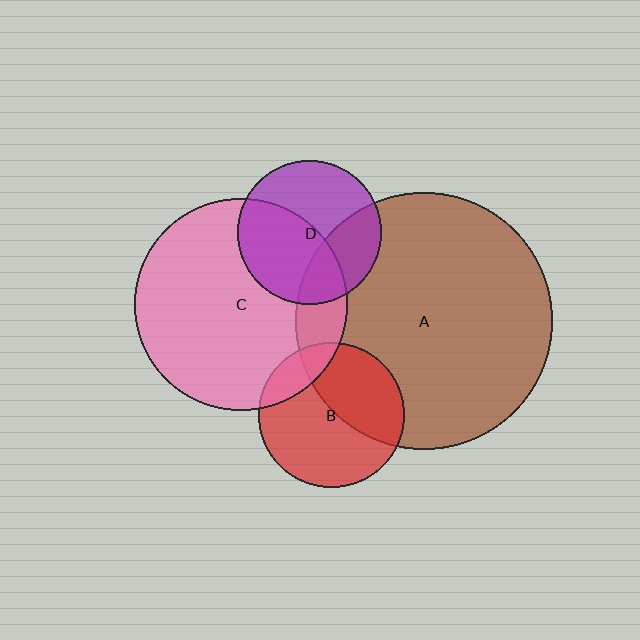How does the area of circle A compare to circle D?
Approximately 3.2 times.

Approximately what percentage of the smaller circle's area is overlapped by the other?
Approximately 40%.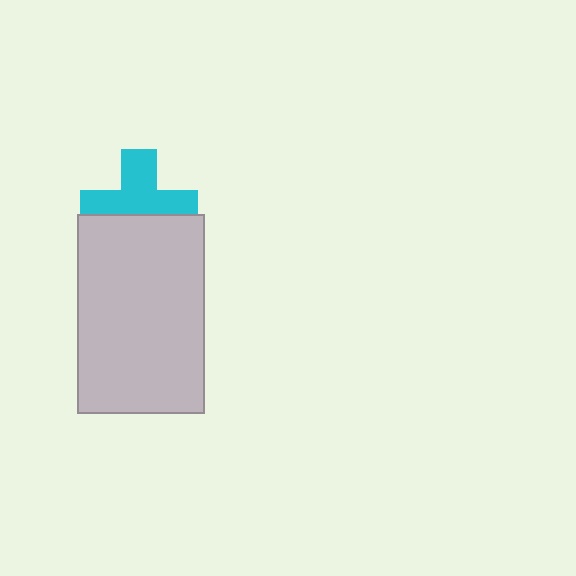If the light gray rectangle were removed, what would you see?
You would see the complete cyan cross.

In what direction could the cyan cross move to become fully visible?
The cyan cross could move up. That would shift it out from behind the light gray rectangle entirely.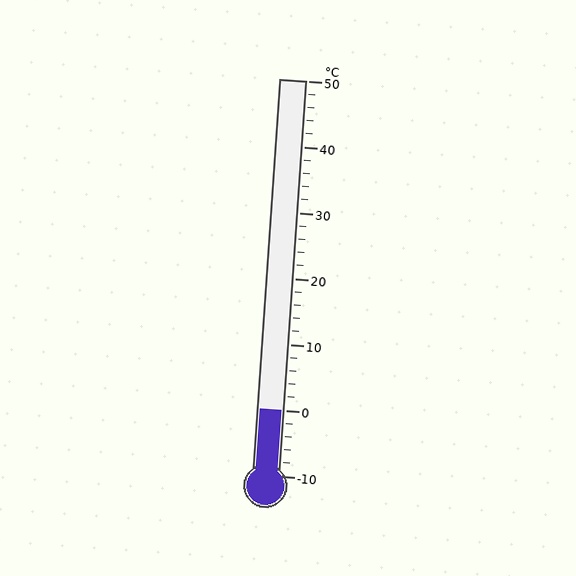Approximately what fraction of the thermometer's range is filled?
The thermometer is filled to approximately 15% of its range.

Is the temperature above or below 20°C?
The temperature is below 20°C.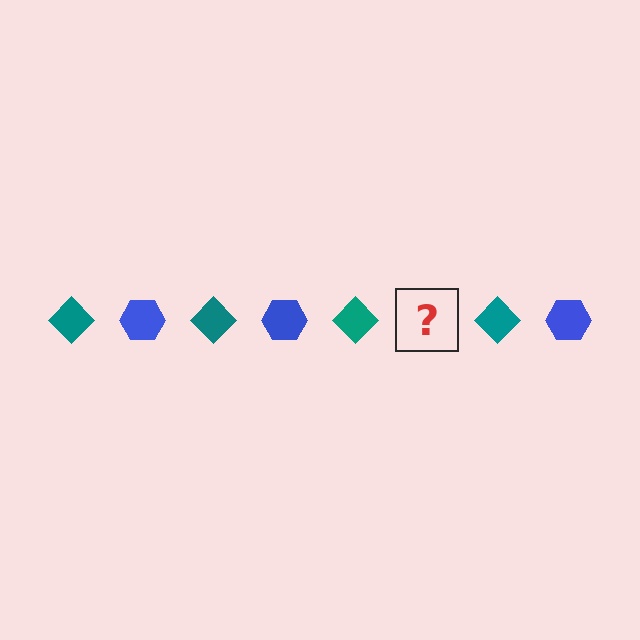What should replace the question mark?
The question mark should be replaced with a blue hexagon.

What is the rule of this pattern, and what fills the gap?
The rule is that the pattern alternates between teal diamond and blue hexagon. The gap should be filled with a blue hexagon.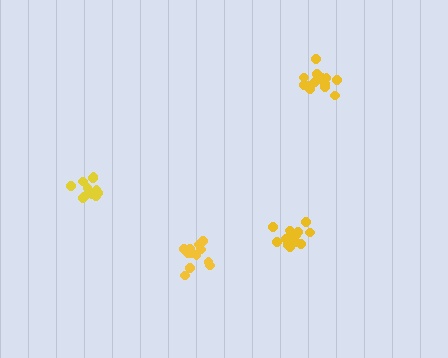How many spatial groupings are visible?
There are 4 spatial groupings.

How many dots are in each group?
Group 1: 12 dots, Group 2: 11 dots, Group 3: 14 dots, Group 4: 14 dots (51 total).